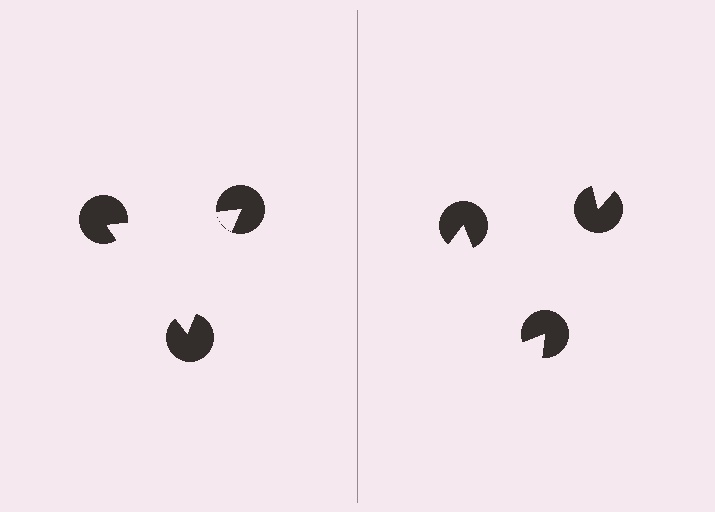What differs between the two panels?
The pac-man discs are positioned identically on both sides; only the wedge orientations differ. On the left they align to a triangle; on the right they are misaligned.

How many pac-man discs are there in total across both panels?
6 — 3 on each side.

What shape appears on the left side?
An illusory triangle.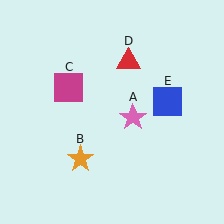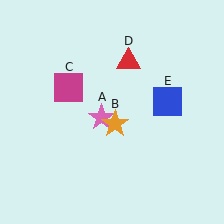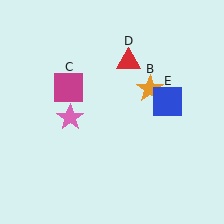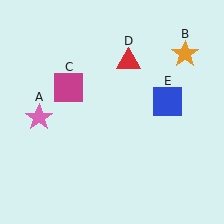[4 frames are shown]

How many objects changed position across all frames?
2 objects changed position: pink star (object A), orange star (object B).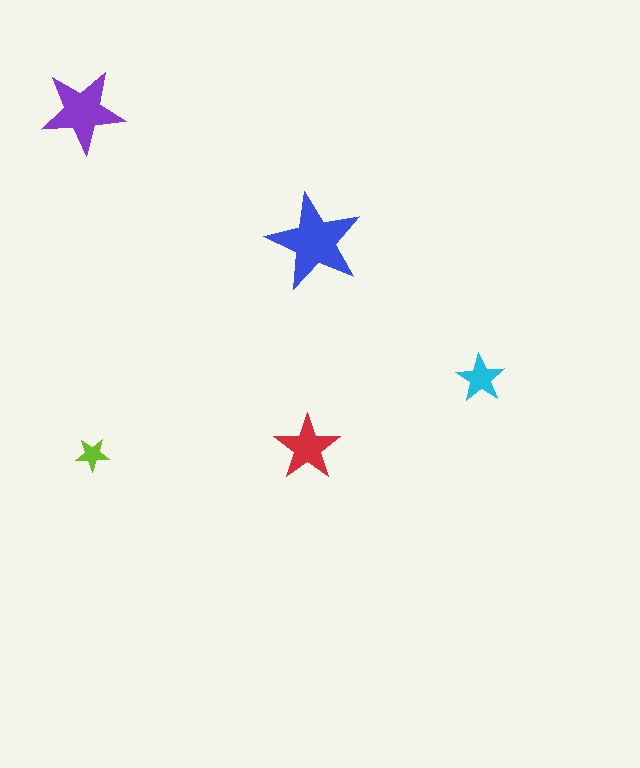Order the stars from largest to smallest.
the blue one, the purple one, the red one, the cyan one, the lime one.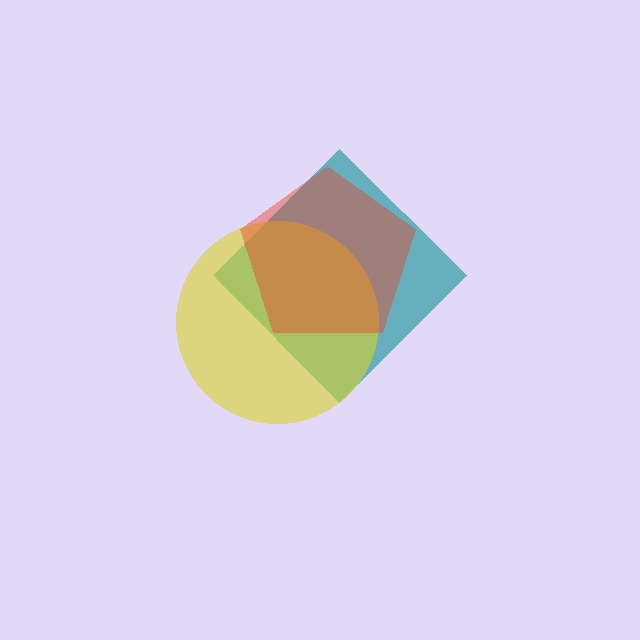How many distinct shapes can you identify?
There are 3 distinct shapes: a teal diamond, a yellow circle, a red pentagon.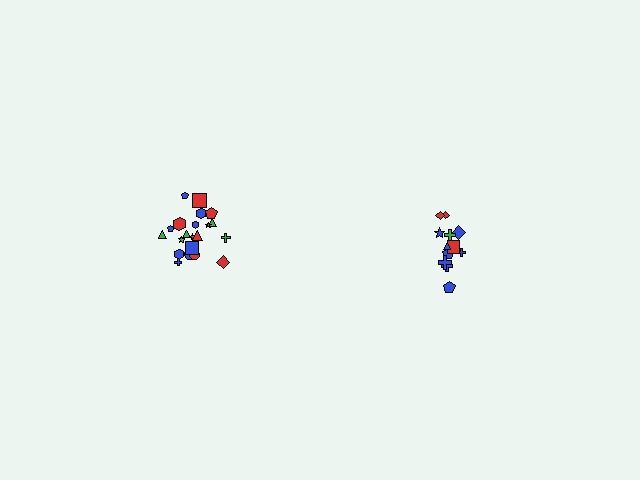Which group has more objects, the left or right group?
The left group.